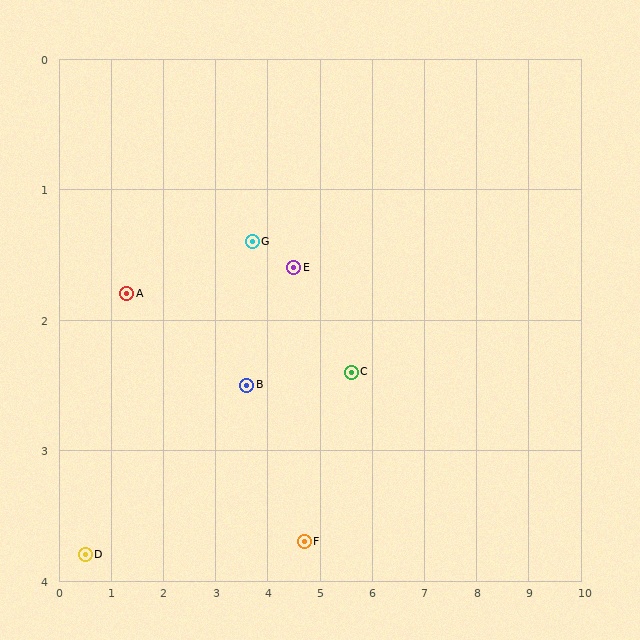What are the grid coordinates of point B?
Point B is at approximately (3.6, 2.5).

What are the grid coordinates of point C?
Point C is at approximately (5.6, 2.4).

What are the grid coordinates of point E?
Point E is at approximately (4.5, 1.6).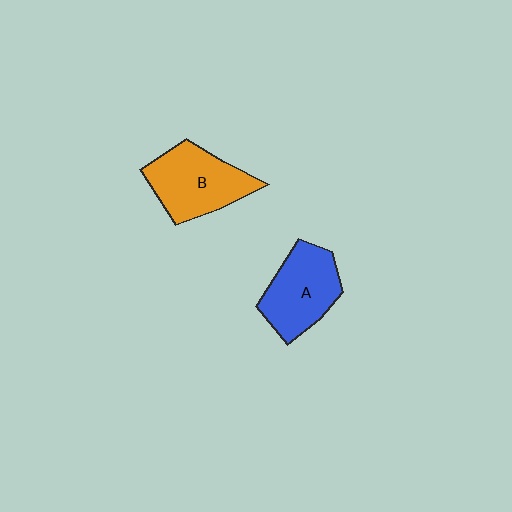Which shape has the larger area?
Shape B (orange).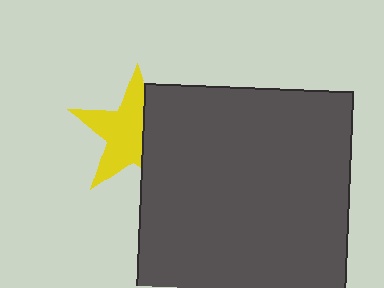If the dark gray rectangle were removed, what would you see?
You would see the complete yellow star.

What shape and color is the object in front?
The object in front is a dark gray rectangle.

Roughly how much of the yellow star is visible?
About half of it is visible (roughly 61%).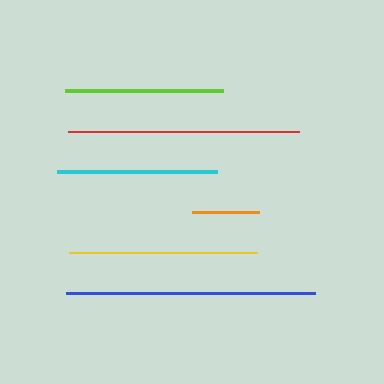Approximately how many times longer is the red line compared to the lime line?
The red line is approximately 1.5 times the length of the lime line.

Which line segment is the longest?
The blue line is the longest at approximately 249 pixels.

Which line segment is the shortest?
The orange line is the shortest at approximately 66 pixels.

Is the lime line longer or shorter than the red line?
The red line is longer than the lime line.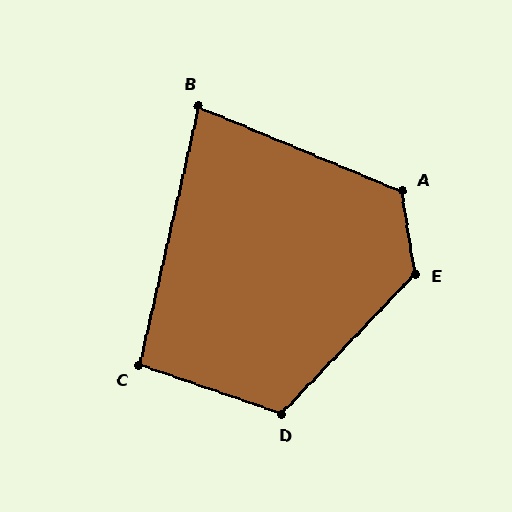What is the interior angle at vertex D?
Approximately 115 degrees (obtuse).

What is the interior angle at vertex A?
Approximately 121 degrees (obtuse).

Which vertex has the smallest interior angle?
B, at approximately 80 degrees.